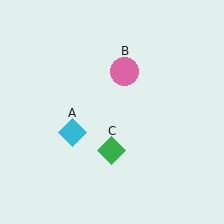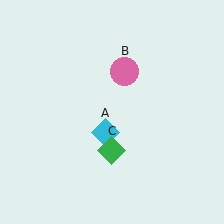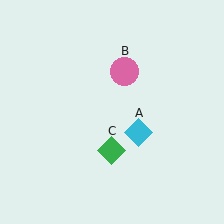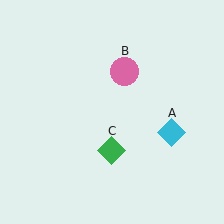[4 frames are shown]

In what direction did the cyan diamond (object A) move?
The cyan diamond (object A) moved right.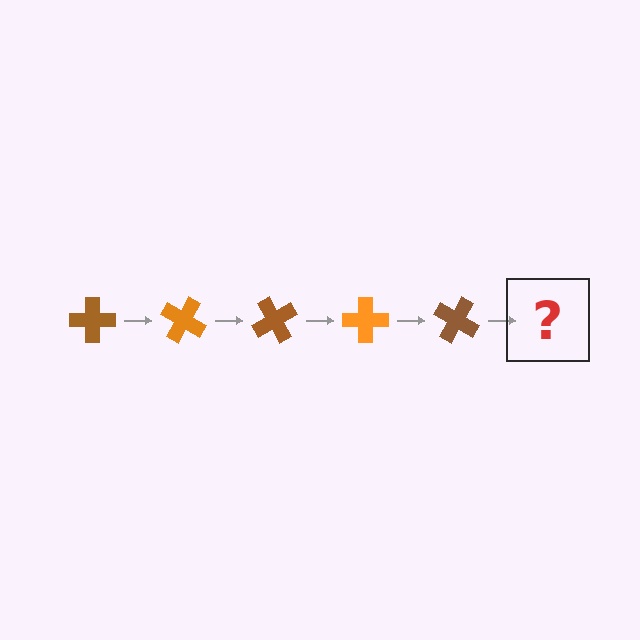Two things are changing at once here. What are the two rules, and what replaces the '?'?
The two rules are that it rotates 30 degrees each step and the color cycles through brown and orange. The '?' should be an orange cross, rotated 150 degrees from the start.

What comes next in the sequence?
The next element should be an orange cross, rotated 150 degrees from the start.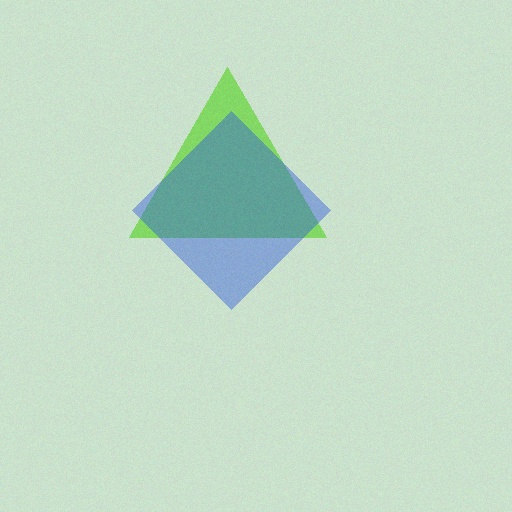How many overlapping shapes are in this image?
There are 2 overlapping shapes in the image.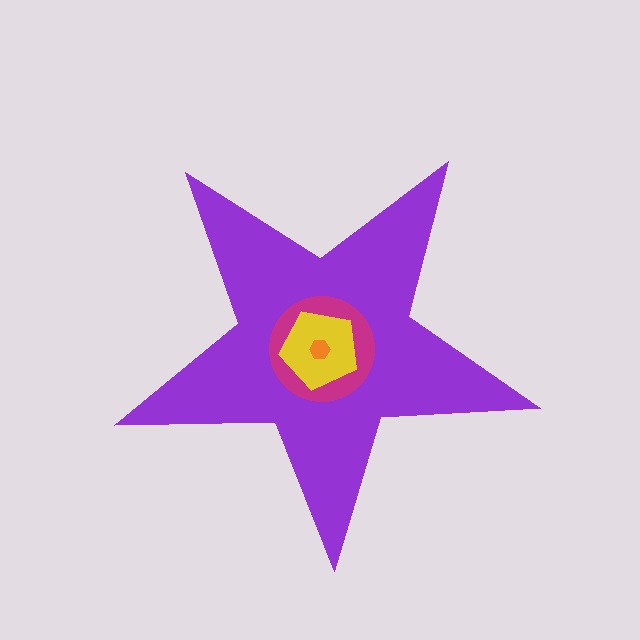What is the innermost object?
The orange hexagon.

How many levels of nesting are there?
4.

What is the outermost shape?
The purple star.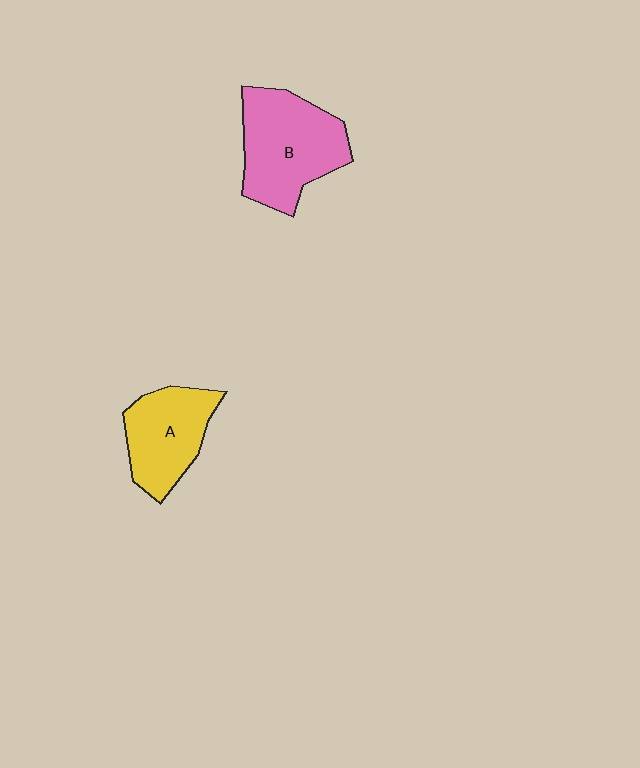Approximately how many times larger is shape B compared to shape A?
Approximately 1.3 times.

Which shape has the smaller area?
Shape A (yellow).